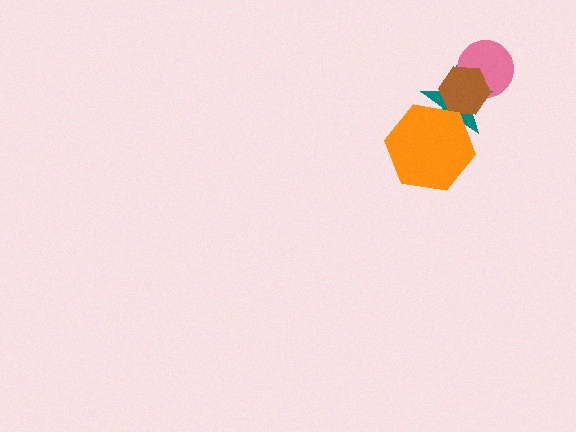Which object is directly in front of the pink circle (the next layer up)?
The teal star is directly in front of the pink circle.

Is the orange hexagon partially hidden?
No, no other shape covers it.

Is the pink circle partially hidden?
Yes, it is partially covered by another shape.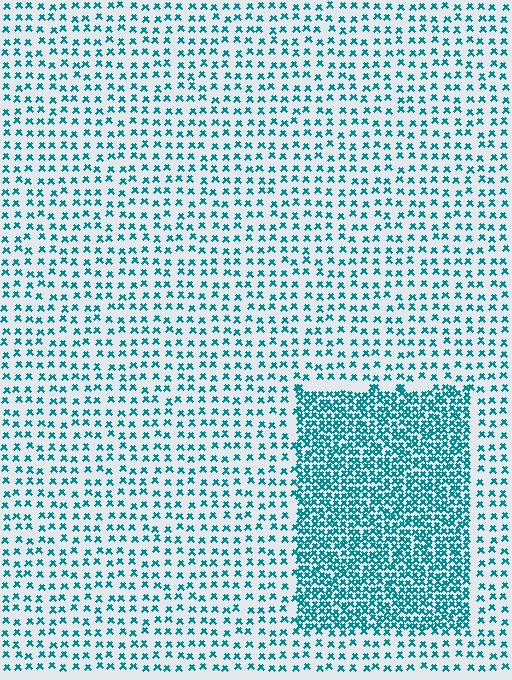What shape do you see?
I see a rectangle.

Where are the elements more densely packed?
The elements are more densely packed inside the rectangle boundary.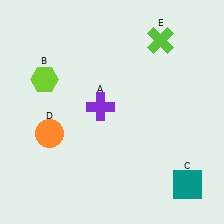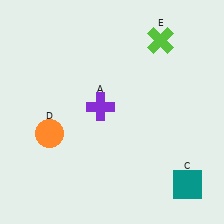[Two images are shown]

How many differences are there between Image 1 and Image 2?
There is 1 difference between the two images.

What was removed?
The lime hexagon (B) was removed in Image 2.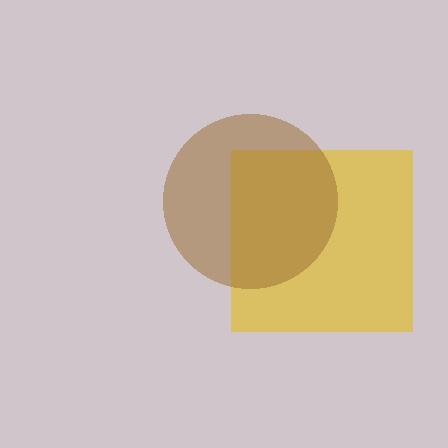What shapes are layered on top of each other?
The layered shapes are: a yellow square, a brown circle.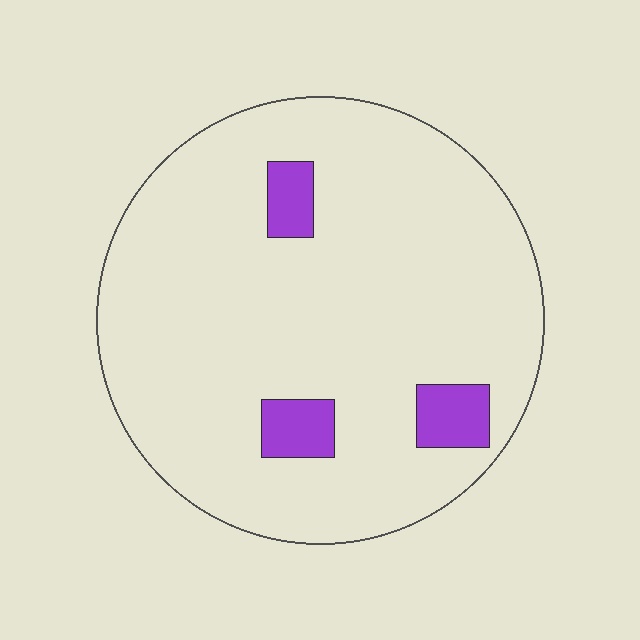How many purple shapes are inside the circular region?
3.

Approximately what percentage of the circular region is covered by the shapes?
Approximately 10%.